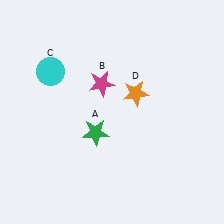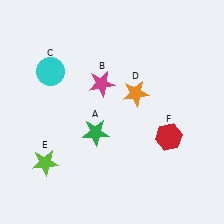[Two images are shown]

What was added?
A lime star (E), a red hexagon (F) were added in Image 2.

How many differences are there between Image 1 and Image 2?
There are 2 differences between the two images.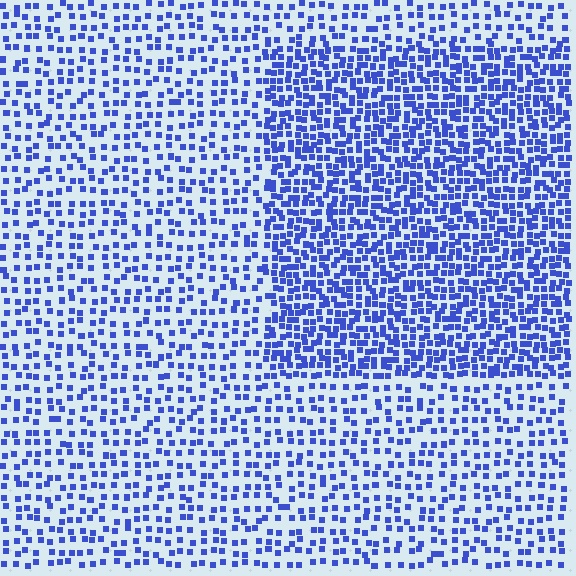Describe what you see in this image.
The image contains small blue elements arranged at two different densities. A rectangle-shaped region is visible where the elements are more densely packed than the surrounding area.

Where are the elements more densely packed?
The elements are more densely packed inside the rectangle boundary.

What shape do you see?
I see a rectangle.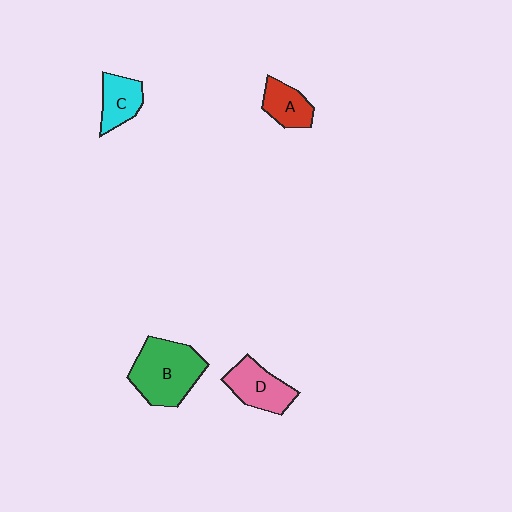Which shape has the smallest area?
Shape A (red).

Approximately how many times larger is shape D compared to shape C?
Approximately 1.3 times.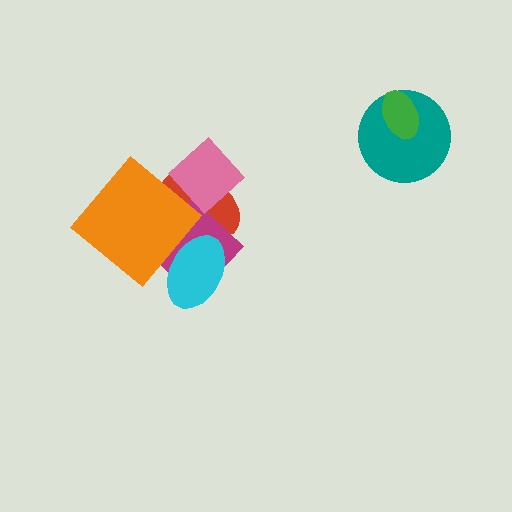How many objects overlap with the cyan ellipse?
2 objects overlap with the cyan ellipse.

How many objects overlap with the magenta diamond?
3 objects overlap with the magenta diamond.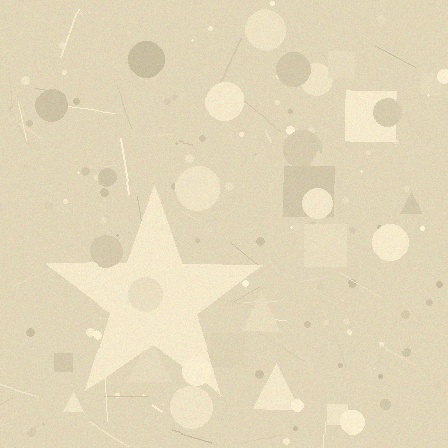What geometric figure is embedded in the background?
A star is embedded in the background.